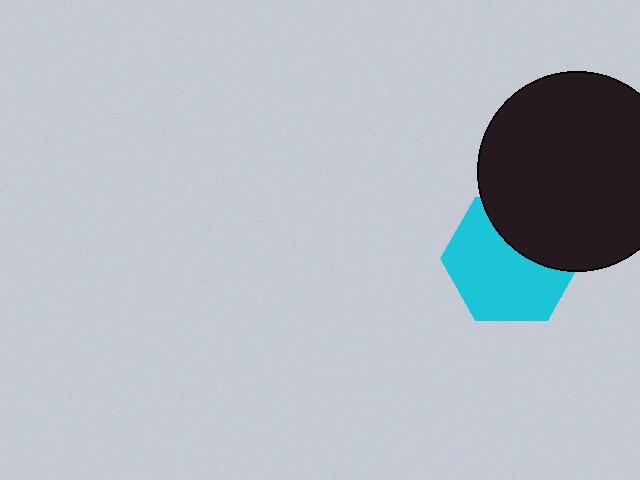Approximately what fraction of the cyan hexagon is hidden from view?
Roughly 35% of the cyan hexagon is hidden behind the black circle.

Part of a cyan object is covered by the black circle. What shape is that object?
It is a hexagon.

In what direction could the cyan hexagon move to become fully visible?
The cyan hexagon could move down. That would shift it out from behind the black circle entirely.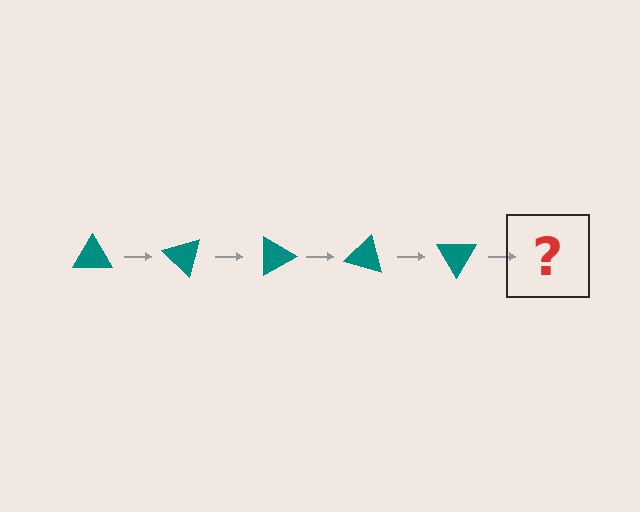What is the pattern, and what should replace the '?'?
The pattern is that the triangle rotates 45 degrees each step. The '?' should be a teal triangle rotated 225 degrees.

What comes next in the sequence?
The next element should be a teal triangle rotated 225 degrees.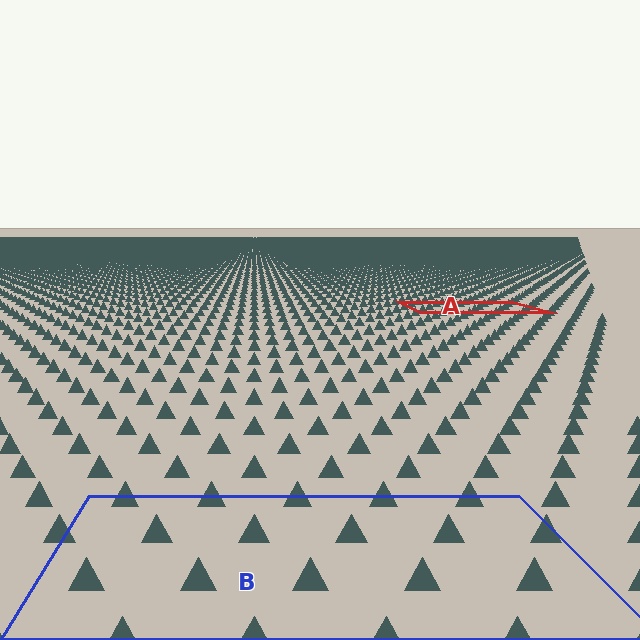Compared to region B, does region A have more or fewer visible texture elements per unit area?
Region A has more texture elements per unit area — they are packed more densely because it is farther away.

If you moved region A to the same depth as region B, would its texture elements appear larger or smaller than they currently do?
They would appear larger. At a closer depth, the same texture elements are projected at a bigger on-screen size.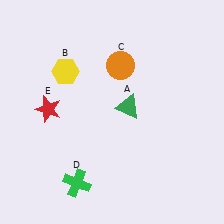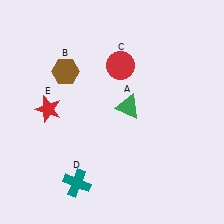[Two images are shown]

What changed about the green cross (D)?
In Image 1, D is green. In Image 2, it changed to teal.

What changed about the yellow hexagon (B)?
In Image 1, B is yellow. In Image 2, it changed to brown.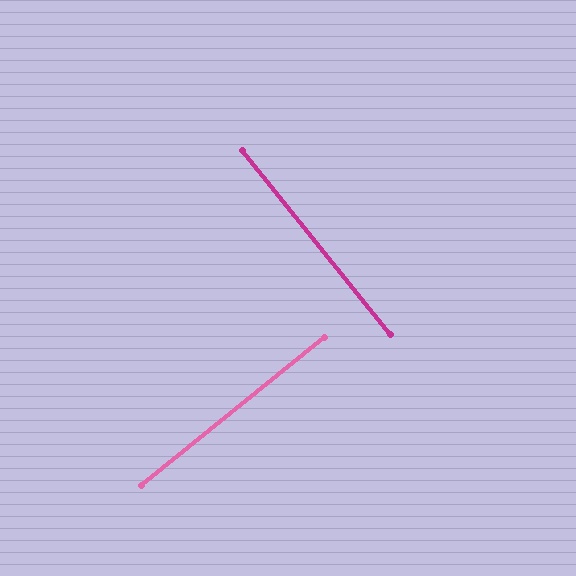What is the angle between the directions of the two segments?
Approximately 90 degrees.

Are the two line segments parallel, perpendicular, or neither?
Perpendicular — they meet at approximately 90°.